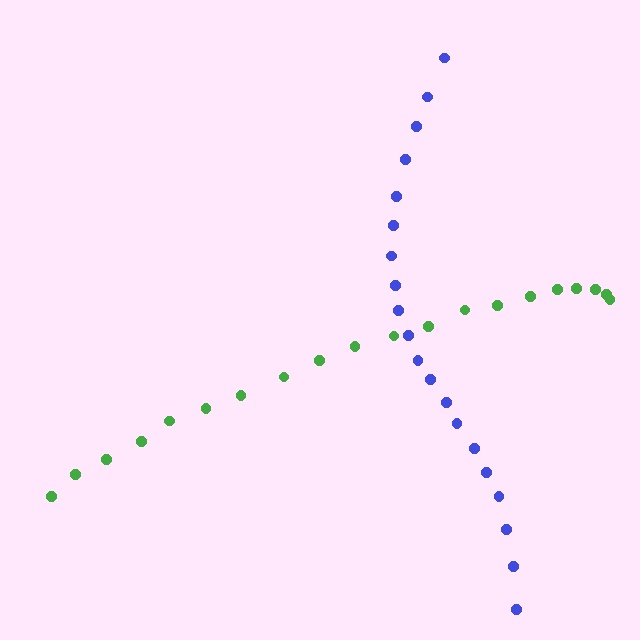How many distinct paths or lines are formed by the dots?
There are 2 distinct paths.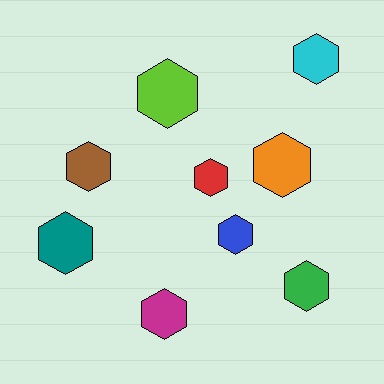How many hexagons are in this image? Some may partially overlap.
There are 9 hexagons.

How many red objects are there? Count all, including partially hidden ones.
There is 1 red object.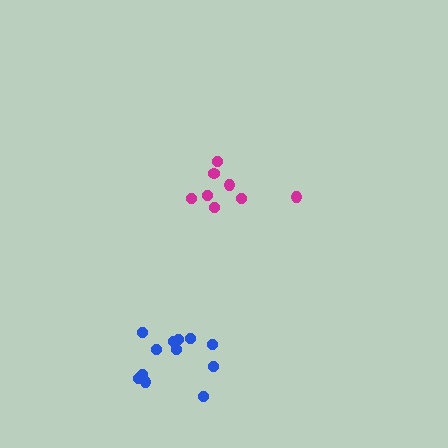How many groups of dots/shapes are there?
There are 2 groups.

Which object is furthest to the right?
The magenta cluster is rightmost.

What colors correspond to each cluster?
The clusters are colored: magenta, blue.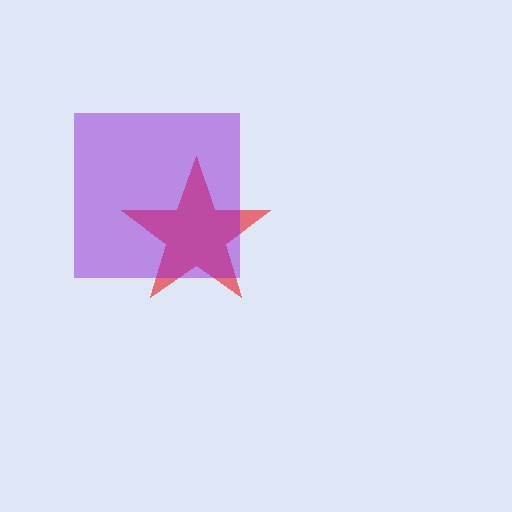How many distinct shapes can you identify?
There are 2 distinct shapes: a red star, a purple square.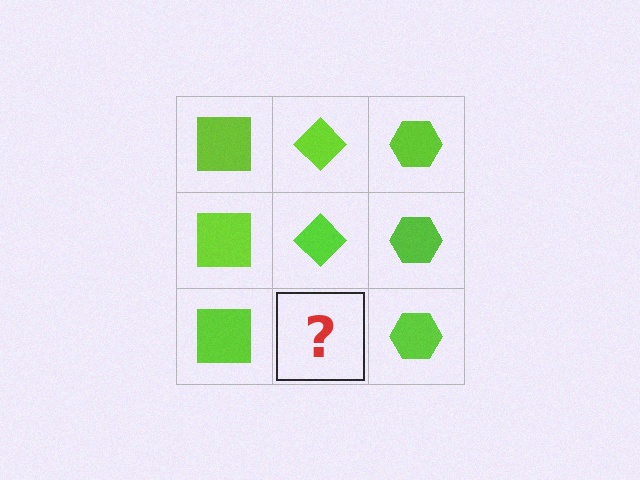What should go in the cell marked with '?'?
The missing cell should contain a lime diamond.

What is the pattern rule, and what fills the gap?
The rule is that each column has a consistent shape. The gap should be filled with a lime diamond.